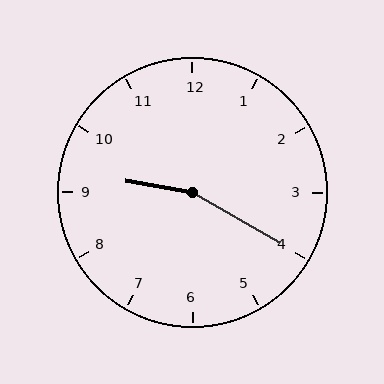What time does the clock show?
9:20.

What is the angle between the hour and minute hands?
Approximately 160 degrees.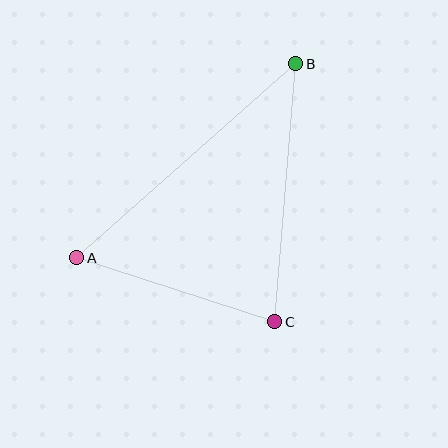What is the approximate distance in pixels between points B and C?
The distance between B and C is approximately 259 pixels.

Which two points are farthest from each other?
Points A and B are farthest from each other.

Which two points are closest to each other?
Points A and C are closest to each other.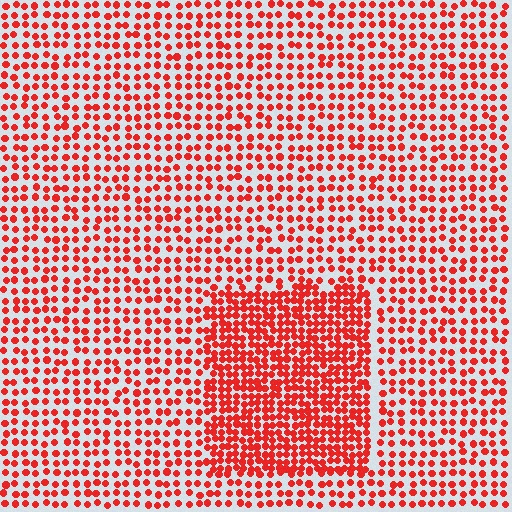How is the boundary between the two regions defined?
The boundary is defined by a change in element density (approximately 2.0x ratio). All elements are the same color, size, and shape.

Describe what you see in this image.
The image contains small red elements arranged at two different densities. A rectangle-shaped region is visible where the elements are more densely packed than the surrounding area.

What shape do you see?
I see a rectangle.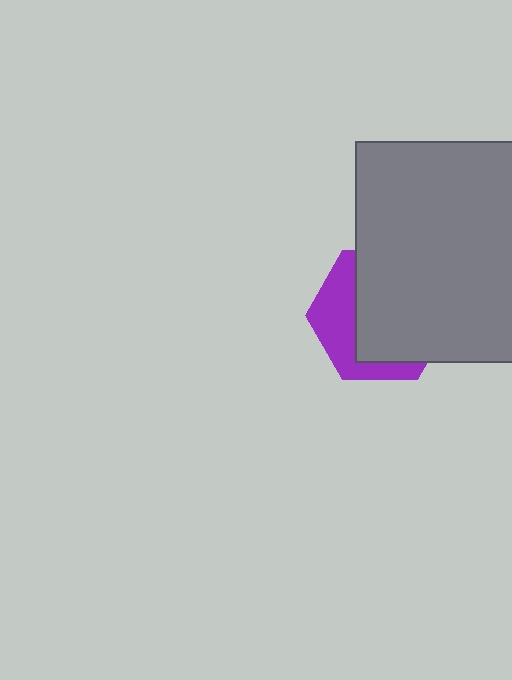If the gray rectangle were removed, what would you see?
You would see the complete purple hexagon.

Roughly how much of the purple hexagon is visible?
A small part of it is visible (roughly 36%).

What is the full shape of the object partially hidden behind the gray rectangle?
The partially hidden object is a purple hexagon.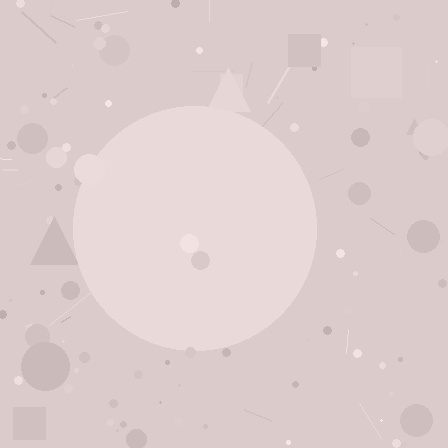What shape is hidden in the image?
A circle is hidden in the image.